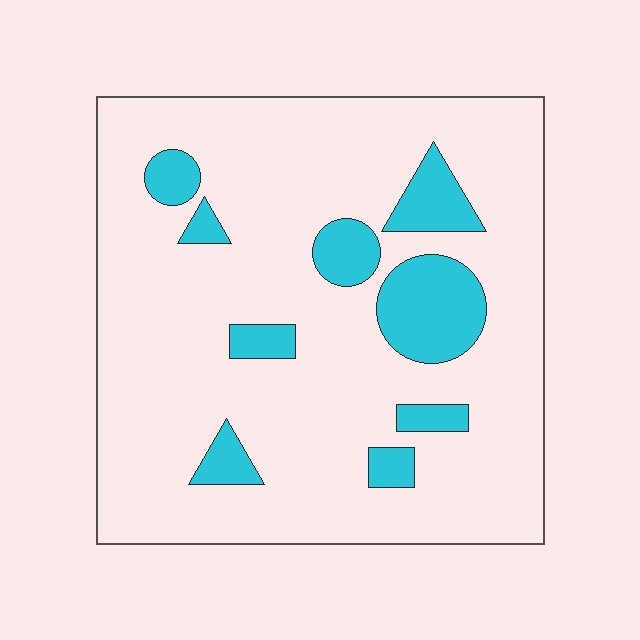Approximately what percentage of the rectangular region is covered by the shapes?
Approximately 15%.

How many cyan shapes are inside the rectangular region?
9.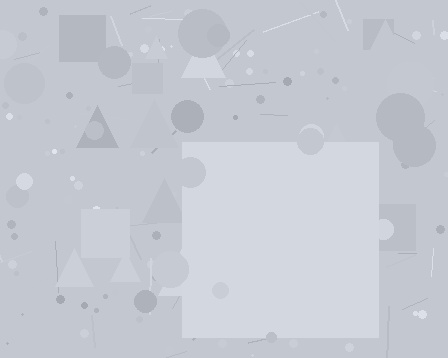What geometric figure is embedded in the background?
A square is embedded in the background.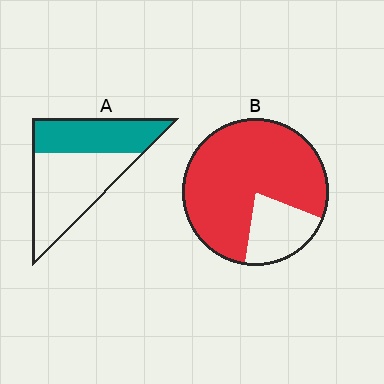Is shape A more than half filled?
No.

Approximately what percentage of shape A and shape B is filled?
A is approximately 40% and B is approximately 80%.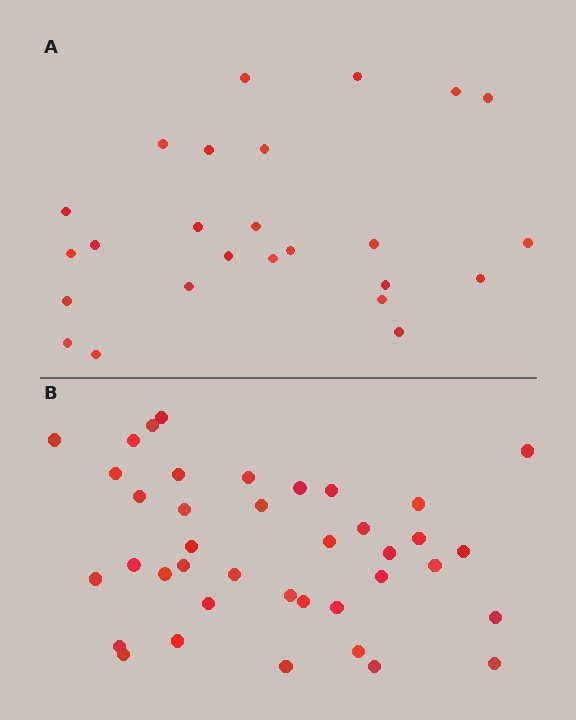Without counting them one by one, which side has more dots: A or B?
Region B (the bottom region) has more dots.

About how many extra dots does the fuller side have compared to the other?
Region B has approximately 15 more dots than region A.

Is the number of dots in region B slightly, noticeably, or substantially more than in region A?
Region B has substantially more. The ratio is roughly 1.6 to 1.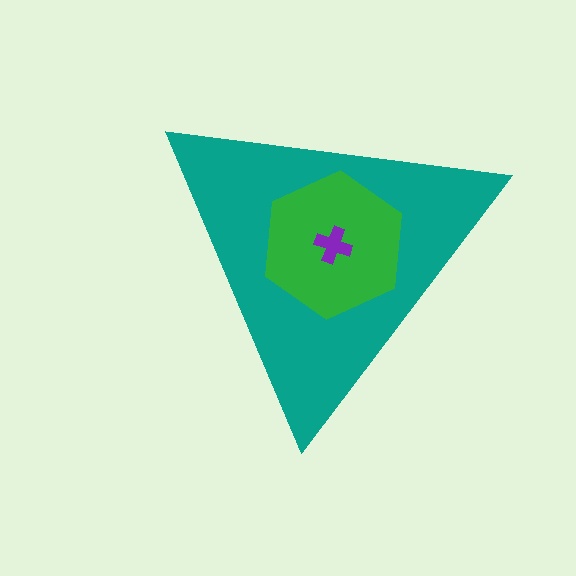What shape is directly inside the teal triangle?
The green hexagon.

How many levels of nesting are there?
3.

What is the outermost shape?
The teal triangle.